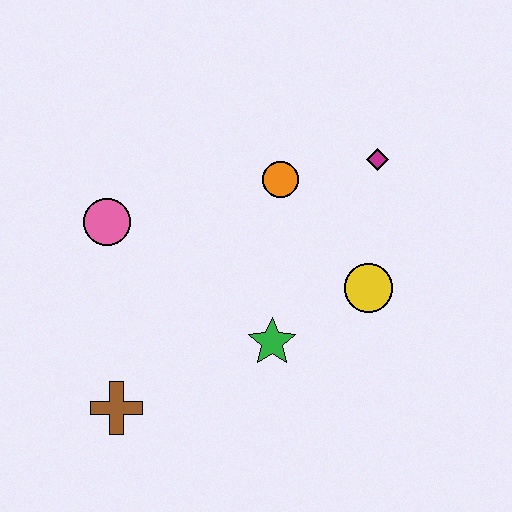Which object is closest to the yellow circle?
The green star is closest to the yellow circle.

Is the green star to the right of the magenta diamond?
No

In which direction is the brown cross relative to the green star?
The brown cross is to the left of the green star.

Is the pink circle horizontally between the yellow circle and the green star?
No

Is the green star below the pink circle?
Yes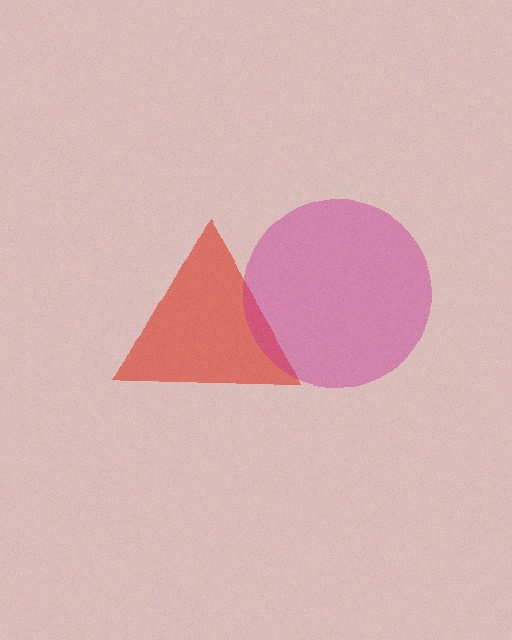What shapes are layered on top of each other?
The layered shapes are: a red triangle, a magenta circle.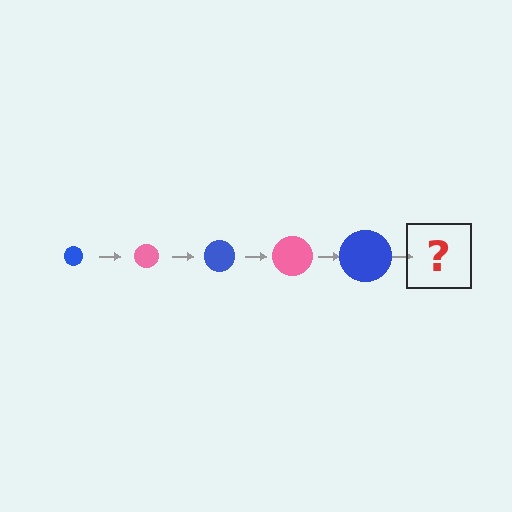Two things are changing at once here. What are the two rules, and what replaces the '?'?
The two rules are that the circle grows larger each step and the color cycles through blue and pink. The '?' should be a pink circle, larger than the previous one.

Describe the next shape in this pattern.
It should be a pink circle, larger than the previous one.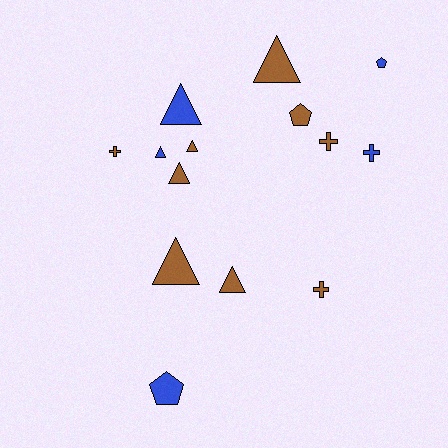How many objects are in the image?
There are 14 objects.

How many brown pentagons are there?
There is 1 brown pentagon.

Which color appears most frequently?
Brown, with 9 objects.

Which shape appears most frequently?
Triangle, with 7 objects.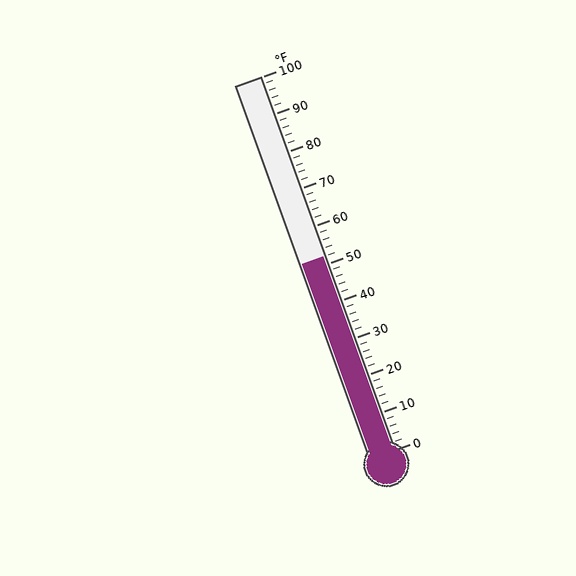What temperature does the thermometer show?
The thermometer shows approximately 52°F.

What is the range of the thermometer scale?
The thermometer scale ranges from 0°F to 100°F.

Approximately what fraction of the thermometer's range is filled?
The thermometer is filled to approximately 50% of its range.